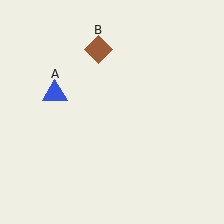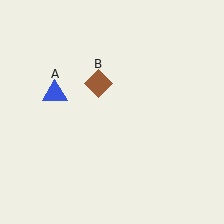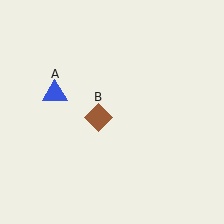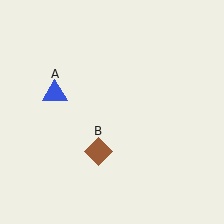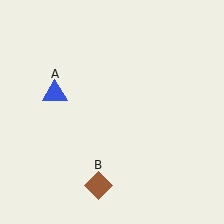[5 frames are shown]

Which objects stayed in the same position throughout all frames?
Blue triangle (object A) remained stationary.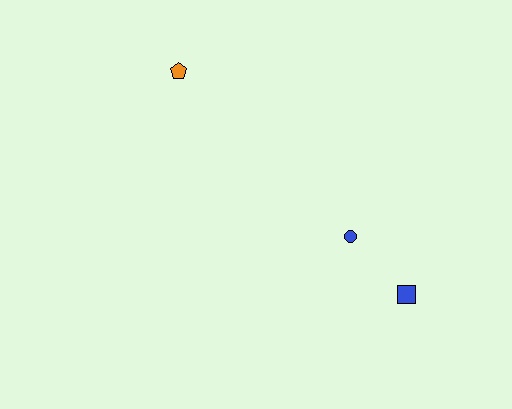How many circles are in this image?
There is 1 circle.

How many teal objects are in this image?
There are no teal objects.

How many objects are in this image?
There are 3 objects.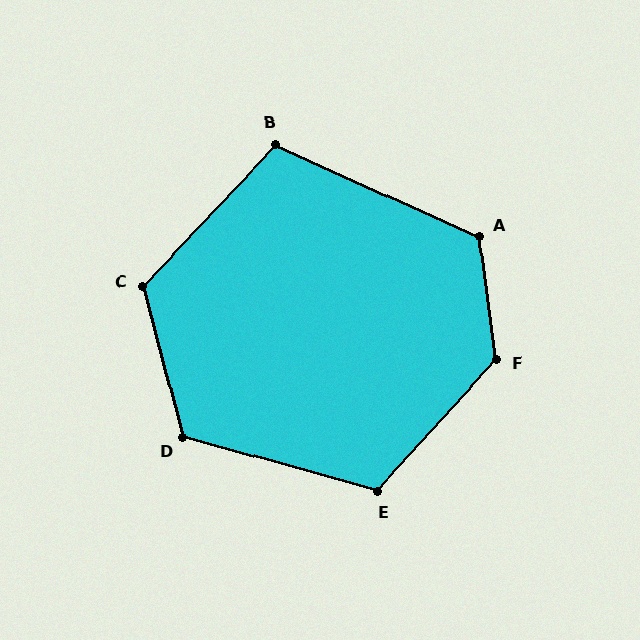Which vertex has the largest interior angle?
F, at approximately 130 degrees.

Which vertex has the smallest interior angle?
B, at approximately 109 degrees.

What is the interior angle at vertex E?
Approximately 117 degrees (obtuse).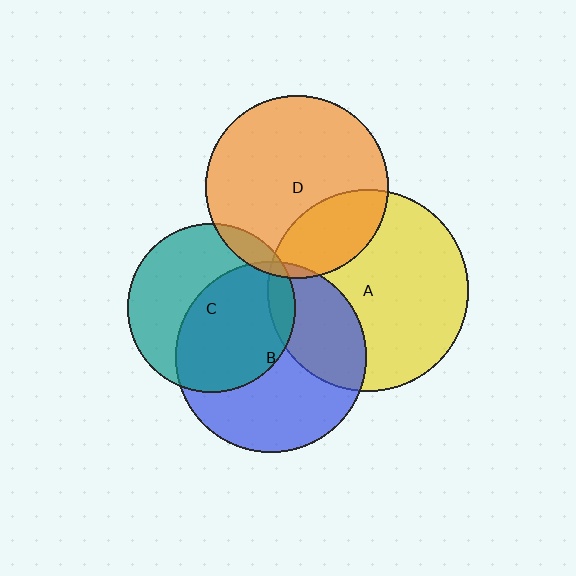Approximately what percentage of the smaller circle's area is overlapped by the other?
Approximately 10%.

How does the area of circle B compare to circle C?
Approximately 1.3 times.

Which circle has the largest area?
Circle A (yellow).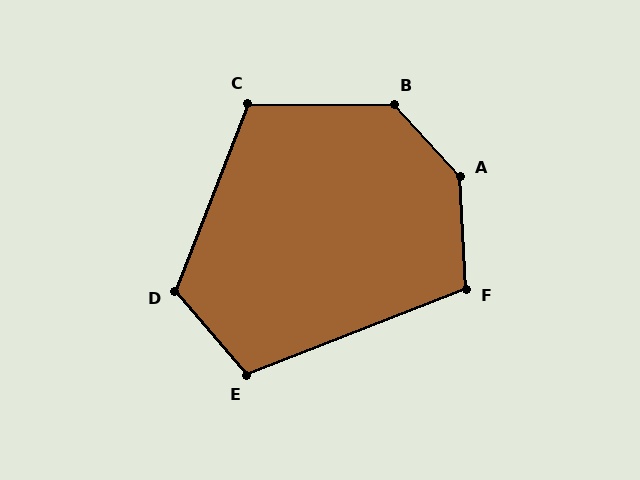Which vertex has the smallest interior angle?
F, at approximately 109 degrees.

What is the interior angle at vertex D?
Approximately 118 degrees (obtuse).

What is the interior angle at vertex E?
Approximately 109 degrees (obtuse).